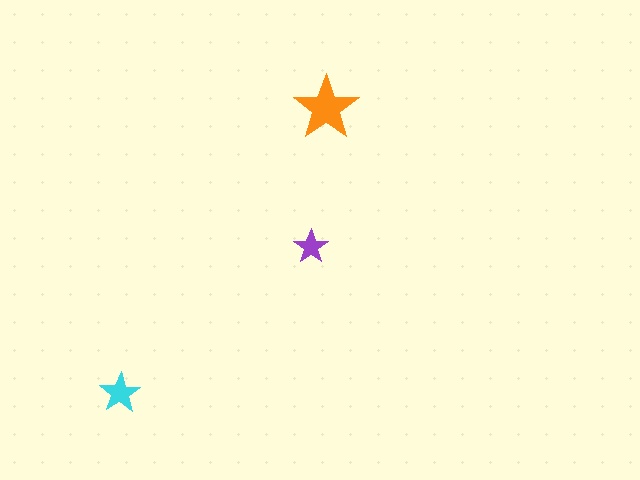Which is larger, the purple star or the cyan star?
The cyan one.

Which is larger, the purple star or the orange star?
The orange one.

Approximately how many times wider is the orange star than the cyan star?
About 1.5 times wider.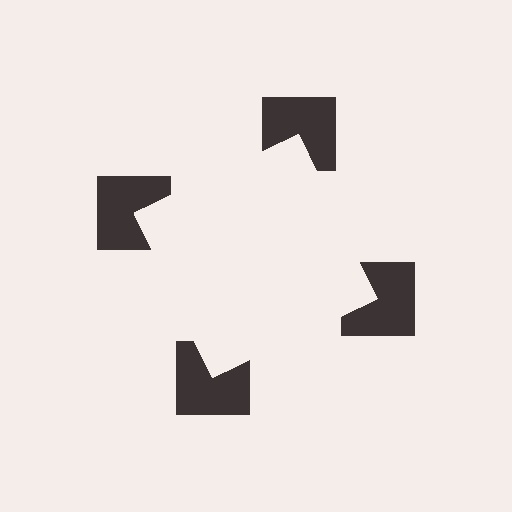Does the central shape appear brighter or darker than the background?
It typically appears slightly brighter than the background, even though no actual brightness change is drawn.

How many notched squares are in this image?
There are 4 — one at each vertex of the illusory square.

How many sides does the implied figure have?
4 sides.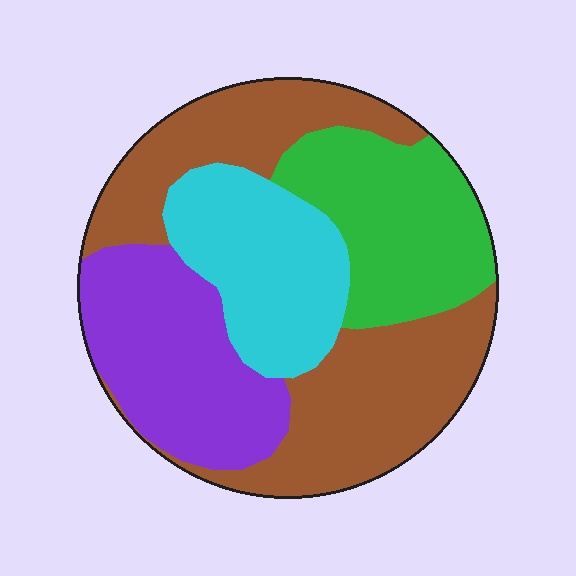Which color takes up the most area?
Brown, at roughly 40%.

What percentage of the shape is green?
Green covers around 20% of the shape.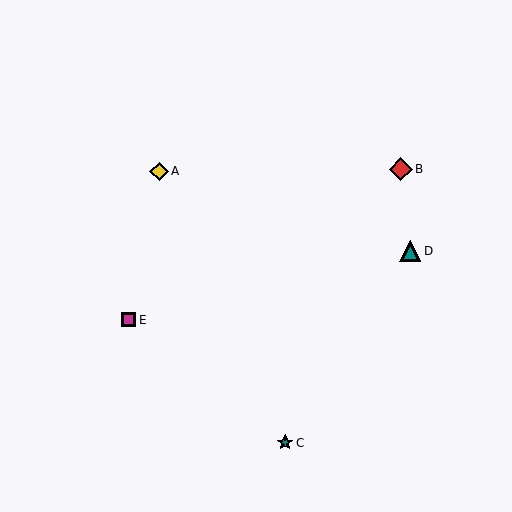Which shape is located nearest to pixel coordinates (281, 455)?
The teal star (labeled C) at (285, 443) is nearest to that location.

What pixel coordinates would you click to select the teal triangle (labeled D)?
Click at (410, 251) to select the teal triangle D.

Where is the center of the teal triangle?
The center of the teal triangle is at (410, 251).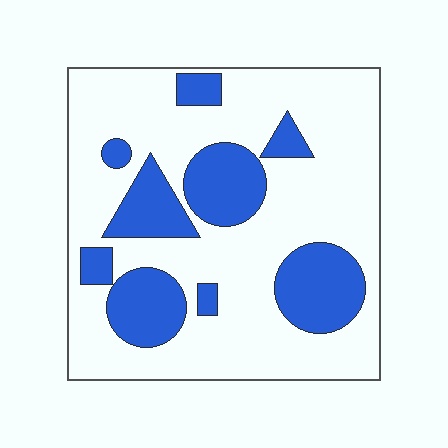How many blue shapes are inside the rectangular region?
9.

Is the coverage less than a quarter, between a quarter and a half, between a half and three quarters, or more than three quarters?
Between a quarter and a half.